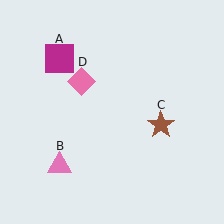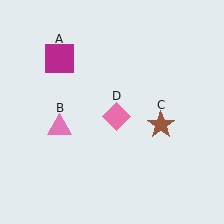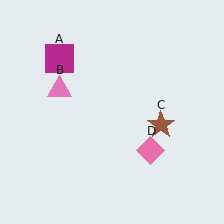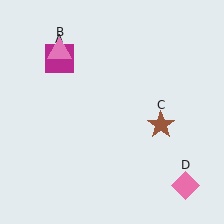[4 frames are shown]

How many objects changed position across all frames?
2 objects changed position: pink triangle (object B), pink diamond (object D).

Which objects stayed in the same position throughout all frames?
Magenta square (object A) and brown star (object C) remained stationary.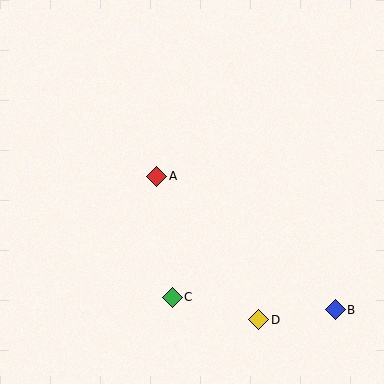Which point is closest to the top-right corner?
Point A is closest to the top-right corner.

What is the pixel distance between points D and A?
The distance between D and A is 176 pixels.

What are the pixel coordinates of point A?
Point A is at (157, 176).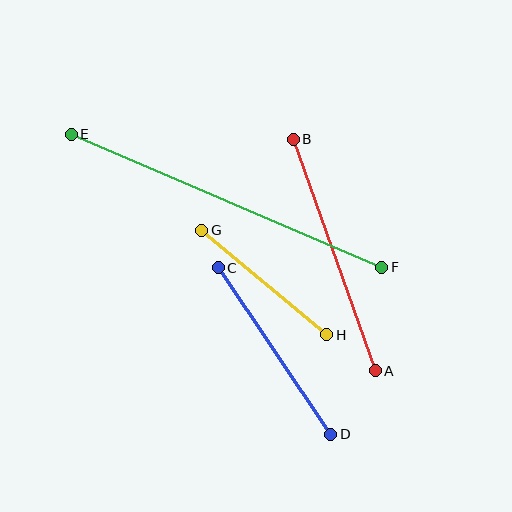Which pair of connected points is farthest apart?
Points E and F are farthest apart.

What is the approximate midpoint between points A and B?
The midpoint is at approximately (334, 255) pixels.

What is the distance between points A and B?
The distance is approximately 246 pixels.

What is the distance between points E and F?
The distance is approximately 338 pixels.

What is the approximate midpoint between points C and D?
The midpoint is at approximately (274, 351) pixels.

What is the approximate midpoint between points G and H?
The midpoint is at approximately (264, 282) pixels.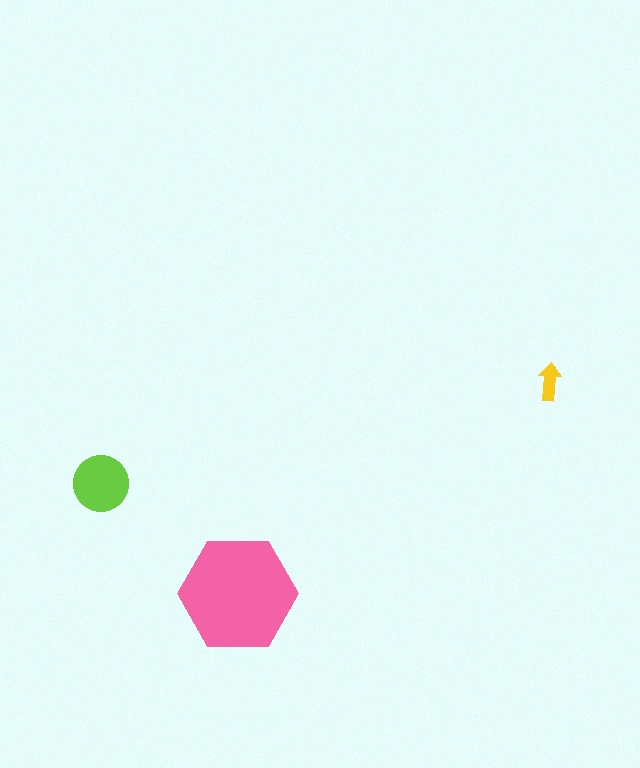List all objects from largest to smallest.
The pink hexagon, the lime circle, the yellow arrow.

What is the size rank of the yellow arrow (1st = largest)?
3rd.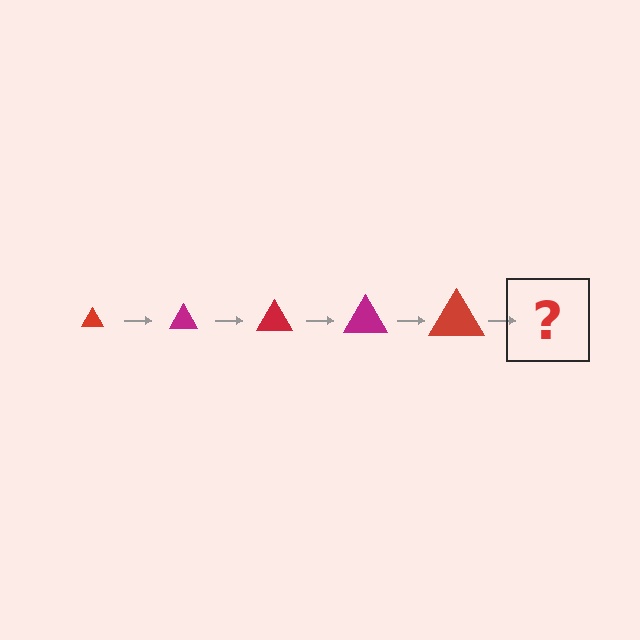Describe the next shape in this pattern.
It should be a magenta triangle, larger than the previous one.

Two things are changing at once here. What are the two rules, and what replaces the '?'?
The two rules are that the triangle grows larger each step and the color cycles through red and magenta. The '?' should be a magenta triangle, larger than the previous one.